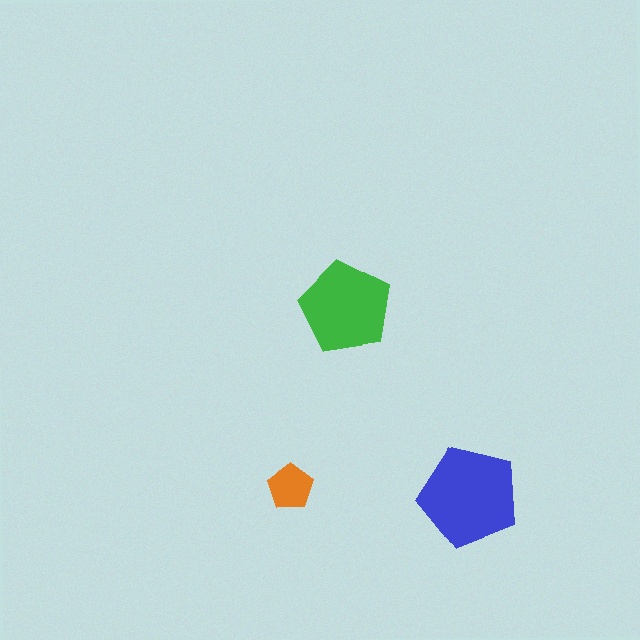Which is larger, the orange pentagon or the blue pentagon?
The blue one.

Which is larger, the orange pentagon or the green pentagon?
The green one.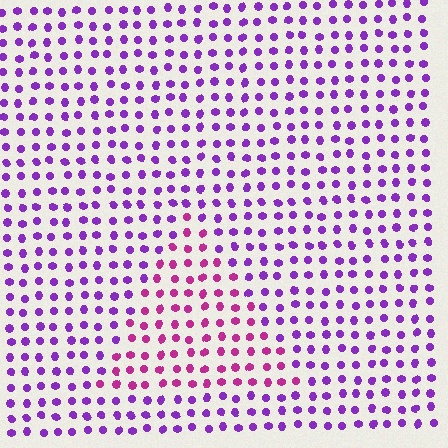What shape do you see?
I see a triangle.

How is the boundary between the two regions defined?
The boundary is defined purely by a slight shift in hue (about 40 degrees). Spacing, size, and orientation are identical on both sides.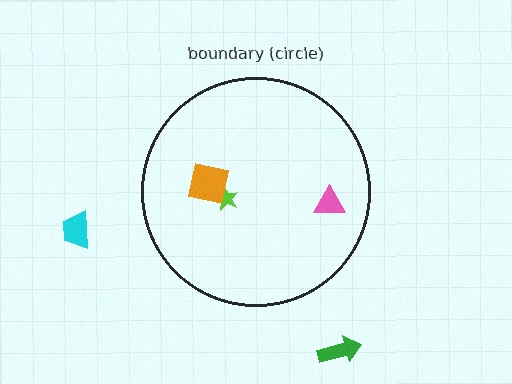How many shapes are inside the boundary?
3 inside, 2 outside.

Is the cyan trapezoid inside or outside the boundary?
Outside.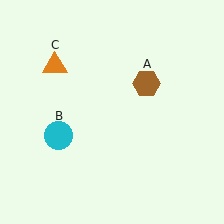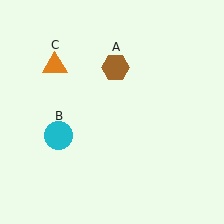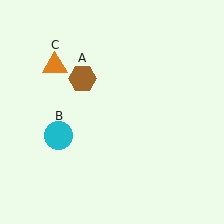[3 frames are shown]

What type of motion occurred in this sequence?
The brown hexagon (object A) rotated counterclockwise around the center of the scene.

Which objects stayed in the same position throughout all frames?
Cyan circle (object B) and orange triangle (object C) remained stationary.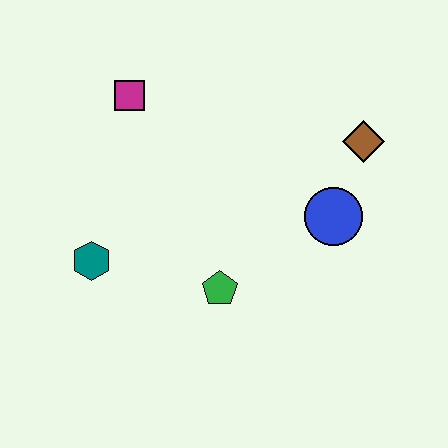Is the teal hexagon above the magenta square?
No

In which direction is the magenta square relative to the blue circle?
The magenta square is to the left of the blue circle.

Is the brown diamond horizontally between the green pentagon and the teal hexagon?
No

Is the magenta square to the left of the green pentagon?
Yes